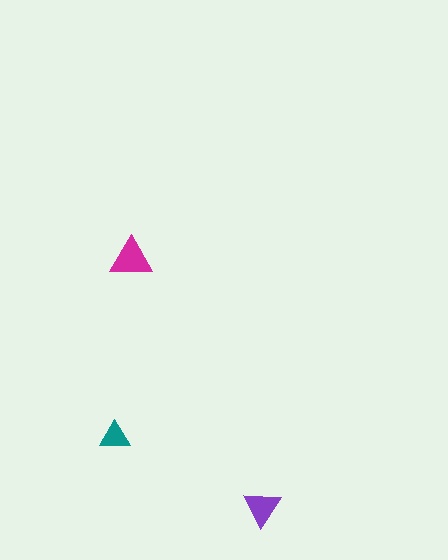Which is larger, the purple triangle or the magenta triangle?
The magenta one.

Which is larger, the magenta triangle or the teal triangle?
The magenta one.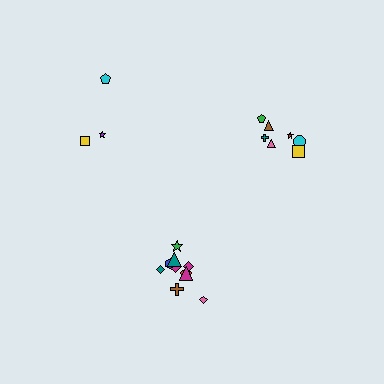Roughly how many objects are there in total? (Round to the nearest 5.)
Roughly 20 objects in total.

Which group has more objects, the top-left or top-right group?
The top-right group.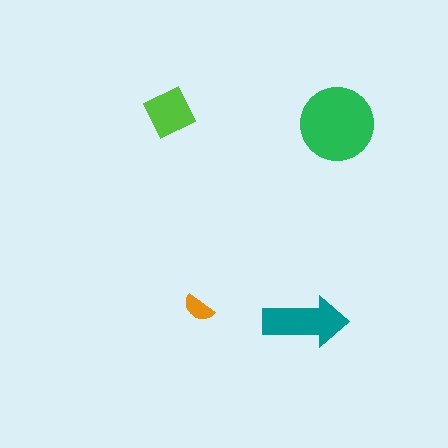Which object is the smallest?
The orange semicircle.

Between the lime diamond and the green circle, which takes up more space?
The green circle.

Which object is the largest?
The green circle.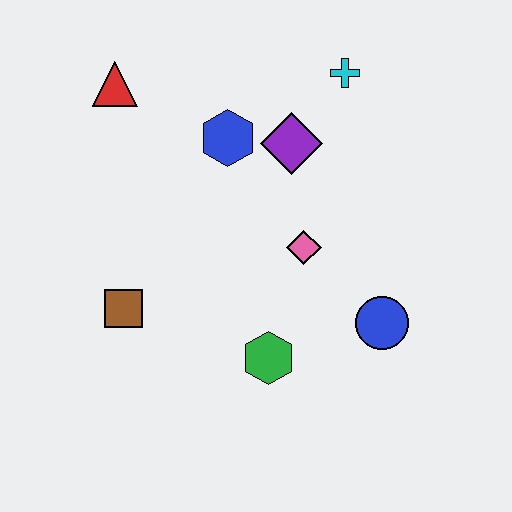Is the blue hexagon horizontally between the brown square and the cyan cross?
Yes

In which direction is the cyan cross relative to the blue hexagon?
The cyan cross is to the right of the blue hexagon.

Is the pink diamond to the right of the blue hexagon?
Yes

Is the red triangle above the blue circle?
Yes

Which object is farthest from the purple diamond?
The brown square is farthest from the purple diamond.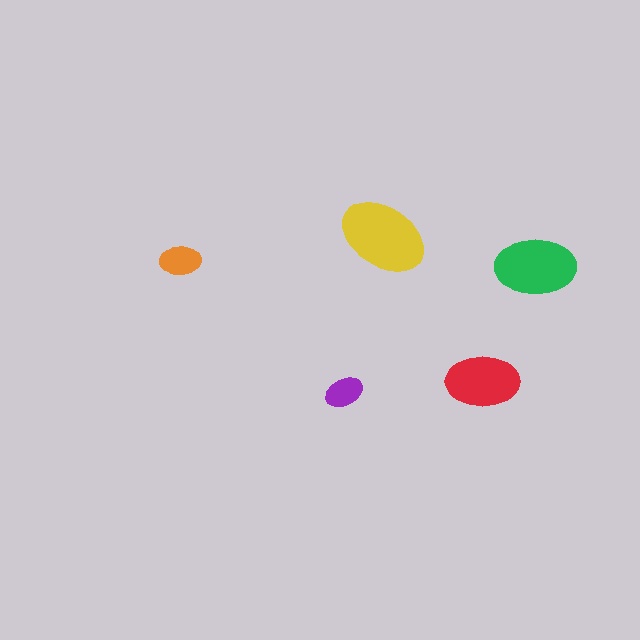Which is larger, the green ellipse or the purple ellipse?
The green one.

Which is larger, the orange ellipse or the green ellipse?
The green one.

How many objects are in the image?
There are 5 objects in the image.